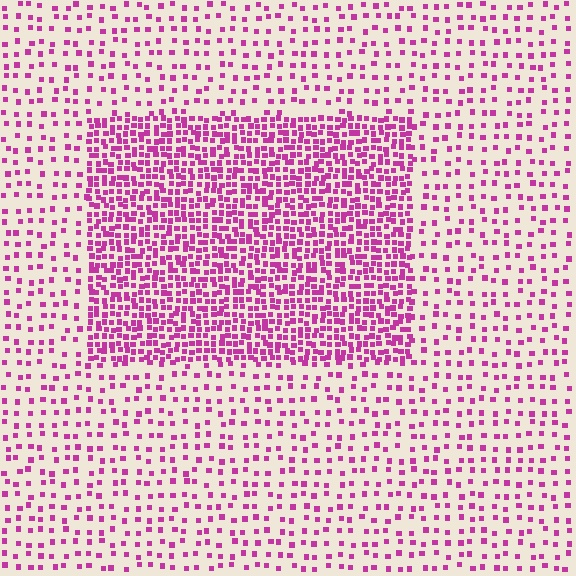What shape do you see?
I see a rectangle.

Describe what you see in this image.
The image contains small magenta elements arranged at two different densities. A rectangle-shaped region is visible where the elements are more densely packed than the surrounding area.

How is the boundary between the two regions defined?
The boundary is defined by a change in element density (approximately 2.7x ratio). All elements are the same color, size, and shape.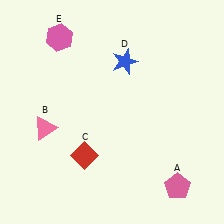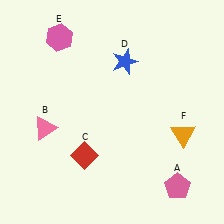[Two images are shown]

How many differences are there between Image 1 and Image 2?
There is 1 difference between the two images.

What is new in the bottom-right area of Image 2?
An orange triangle (F) was added in the bottom-right area of Image 2.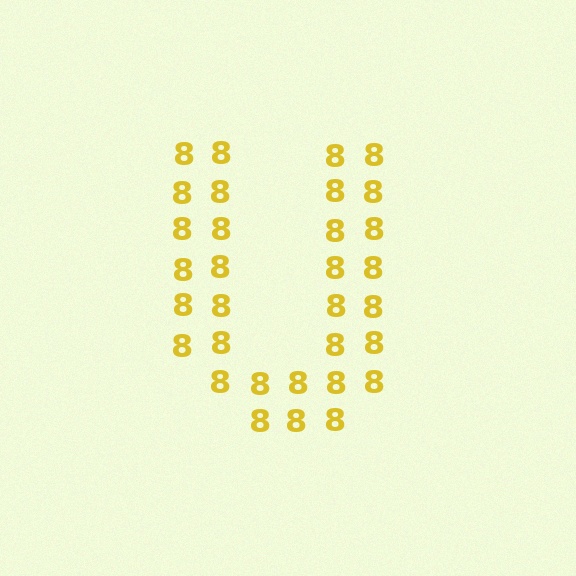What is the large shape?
The large shape is the letter U.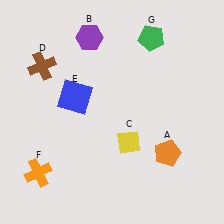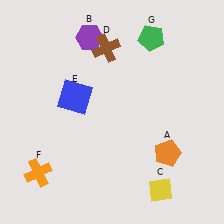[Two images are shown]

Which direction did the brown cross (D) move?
The brown cross (D) moved right.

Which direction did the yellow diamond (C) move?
The yellow diamond (C) moved down.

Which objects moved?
The objects that moved are: the yellow diamond (C), the brown cross (D).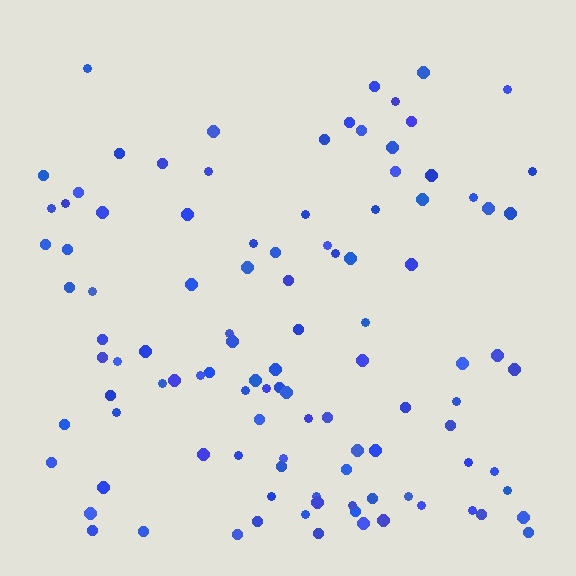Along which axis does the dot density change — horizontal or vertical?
Vertical.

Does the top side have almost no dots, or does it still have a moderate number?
Still a moderate number, just noticeably fewer than the bottom.